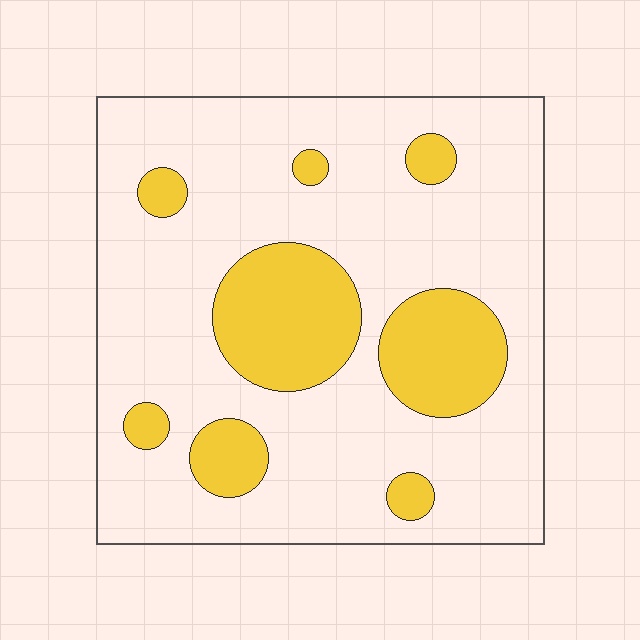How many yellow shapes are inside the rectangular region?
8.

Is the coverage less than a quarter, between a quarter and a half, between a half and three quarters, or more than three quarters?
Less than a quarter.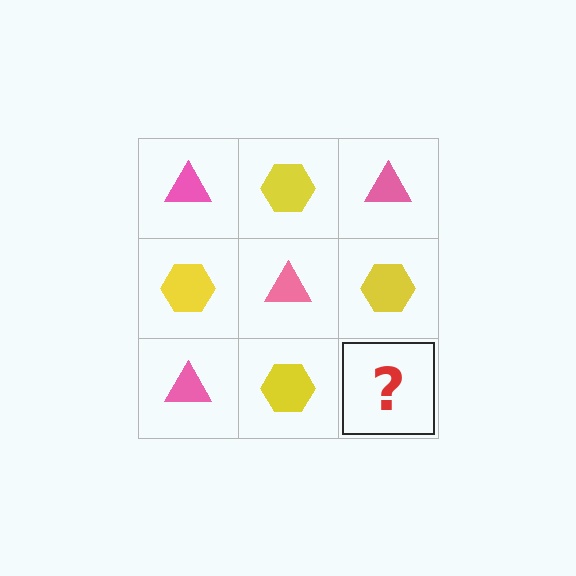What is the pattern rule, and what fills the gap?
The rule is that it alternates pink triangle and yellow hexagon in a checkerboard pattern. The gap should be filled with a pink triangle.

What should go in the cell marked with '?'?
The missing cell should contain a pink triangle.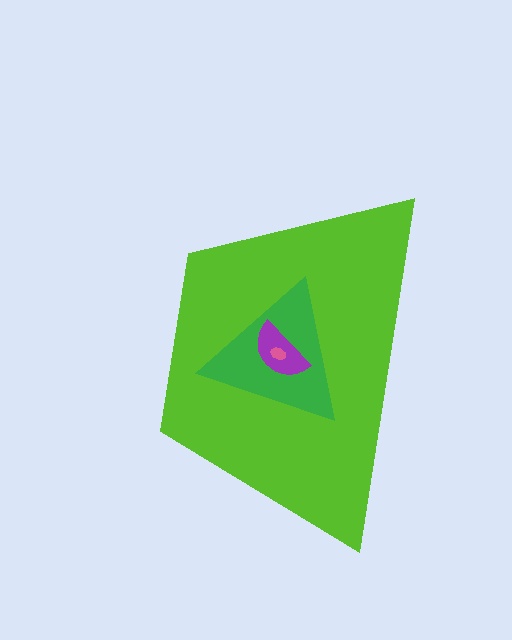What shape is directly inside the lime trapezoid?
The green triangle.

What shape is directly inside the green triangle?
The purple semicircle.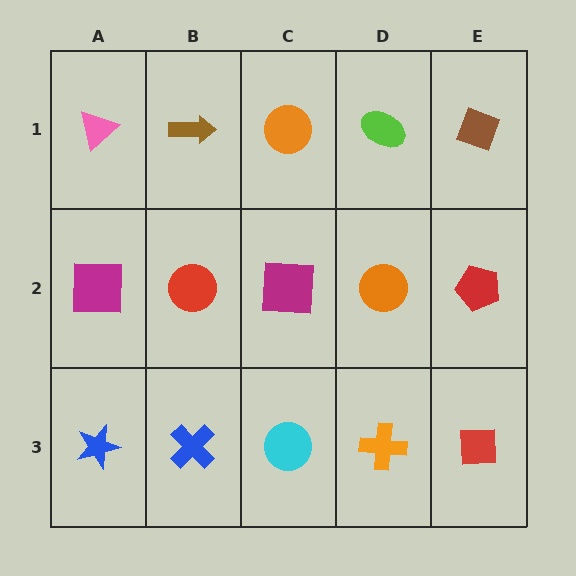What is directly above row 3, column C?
A magenta square.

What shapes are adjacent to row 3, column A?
A magenta square (row 2, column A), a blue cross (row 3, column B).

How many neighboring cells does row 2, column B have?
4.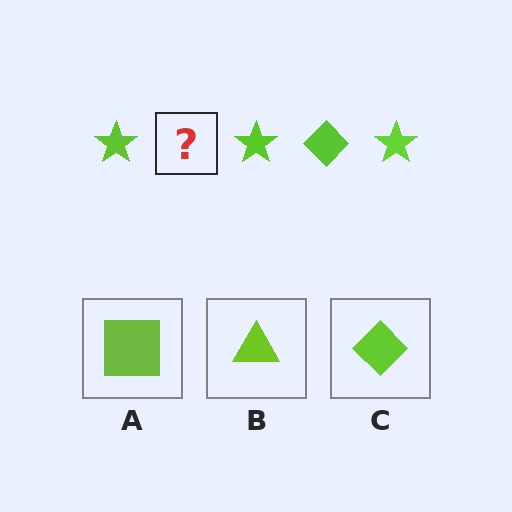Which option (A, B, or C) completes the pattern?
C.